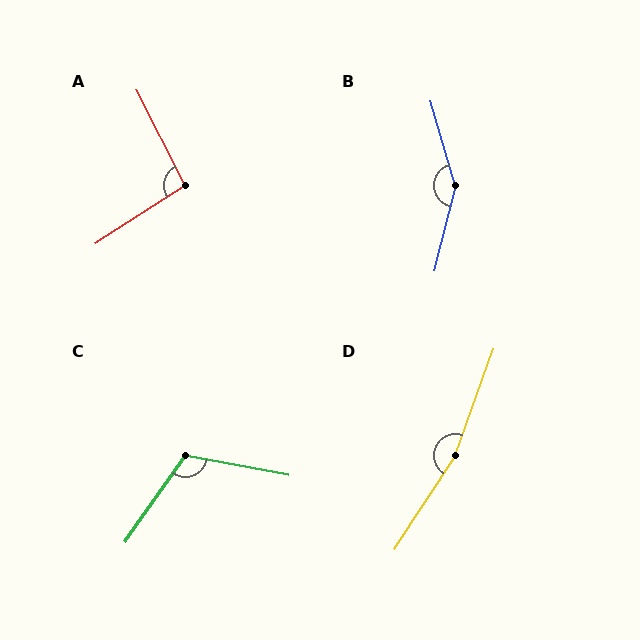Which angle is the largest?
D, at approximately 167 degrees.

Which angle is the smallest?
A, at approximately 96 degrees.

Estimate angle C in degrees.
Approximately 114 degrees.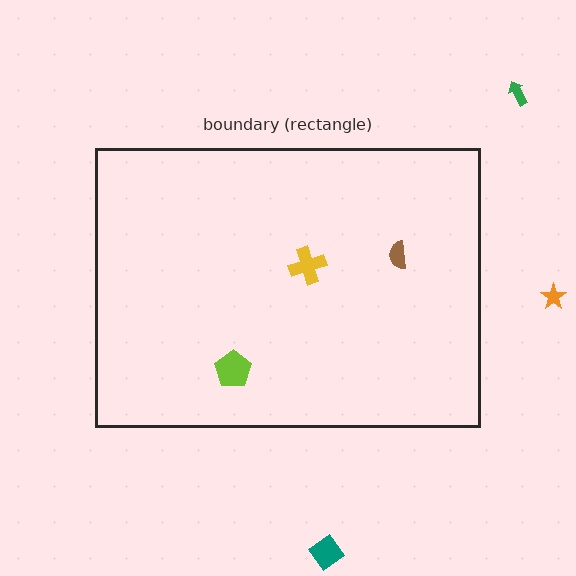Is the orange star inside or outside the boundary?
Outside.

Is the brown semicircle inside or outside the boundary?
Inside.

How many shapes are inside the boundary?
3 inside, 3 outside.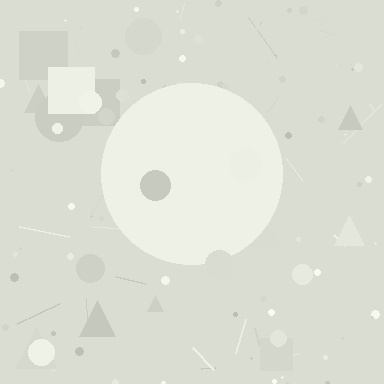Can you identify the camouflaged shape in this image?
The camouflaged shape is a circle.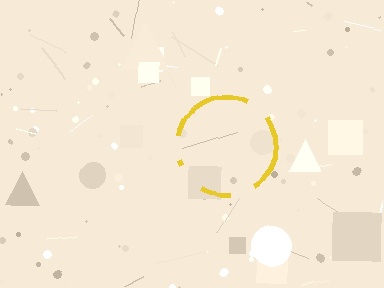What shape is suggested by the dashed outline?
The dashed outline suggests a circle.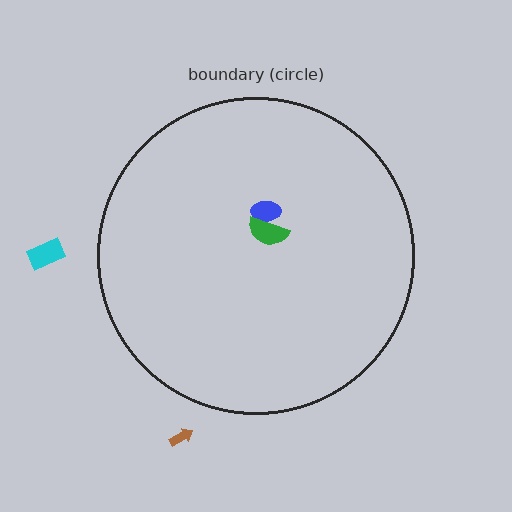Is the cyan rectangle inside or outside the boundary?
Outside.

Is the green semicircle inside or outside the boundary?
Inside.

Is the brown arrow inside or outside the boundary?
Outside.